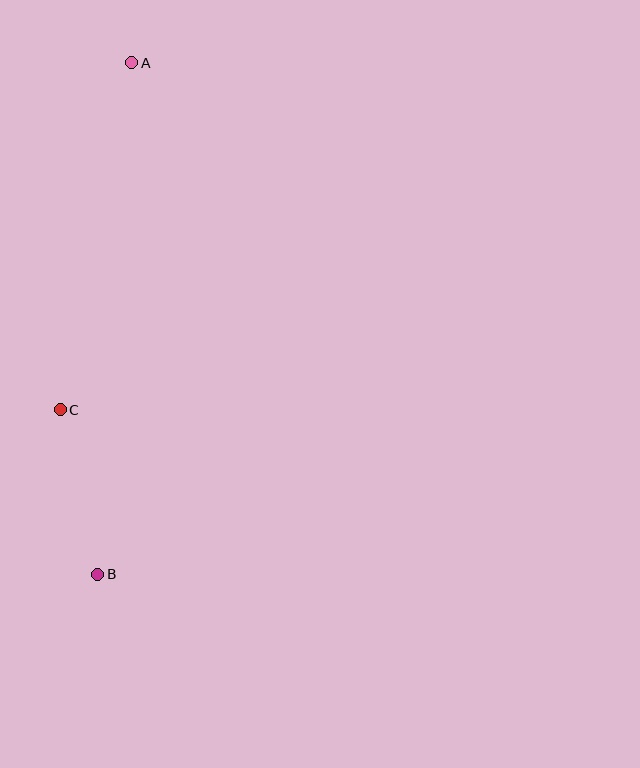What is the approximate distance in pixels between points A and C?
The distance between A and C is approximately 354 pixels.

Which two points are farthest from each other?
Points A and B are farthest from each other.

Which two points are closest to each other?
Points B and C are closest to each other.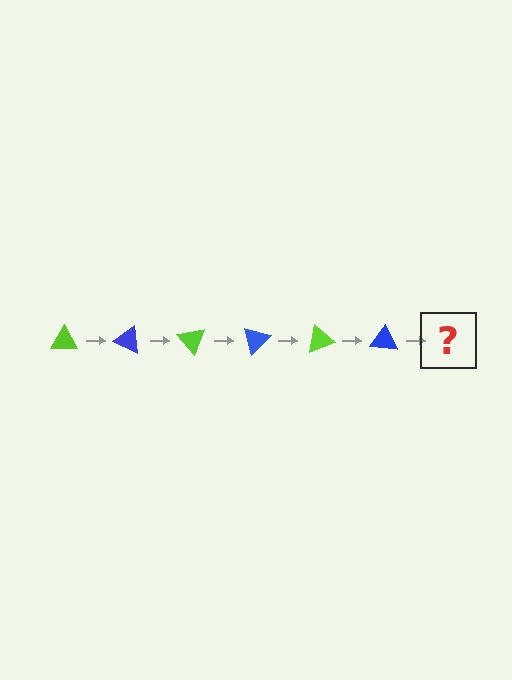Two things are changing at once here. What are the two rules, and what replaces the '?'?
The two rules are that it rotates 25 degrees each step and the color cycles through lime and blue. The '?' should be a lime triangle, rotated 150 degrees from the start.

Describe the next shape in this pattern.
It should be a lime triangle, rotated 150 degrees from the start.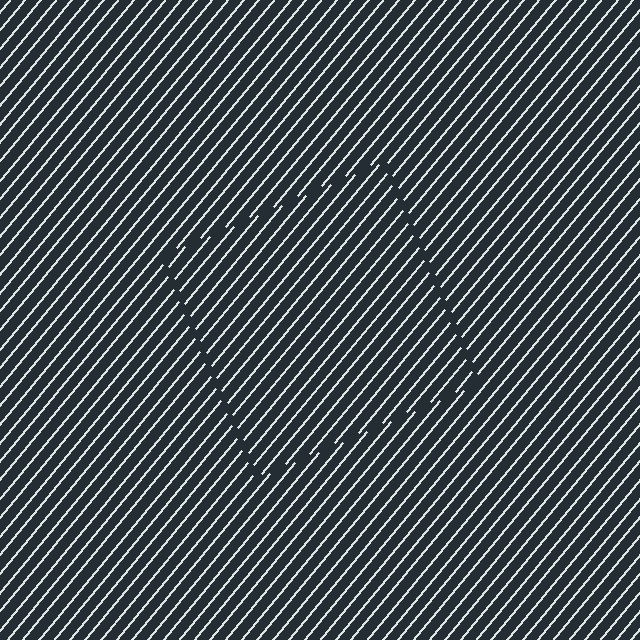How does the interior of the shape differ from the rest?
The interior of the shape contains the same grating, shifted by half a period — the contour is defined by the phase discontinuity where line-ends from the inner and outer gratings abut.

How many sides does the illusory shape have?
4 sides — the line-ends trace a square.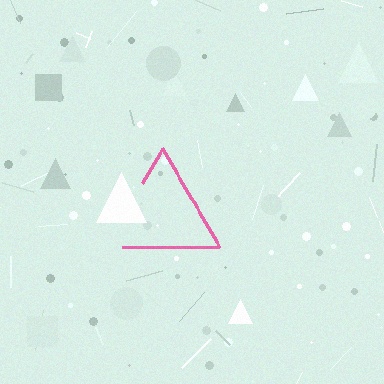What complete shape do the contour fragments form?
The contour fragments form a triangle.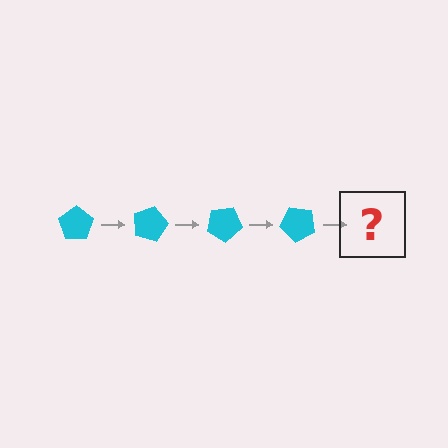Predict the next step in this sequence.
The next step is a cyan pentagon rotated 60 degrees.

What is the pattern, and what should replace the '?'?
The pattern is that the pentagon rotates 15 degrees each step. The '?' should be a cyan pentagon rotated 60 degrees.